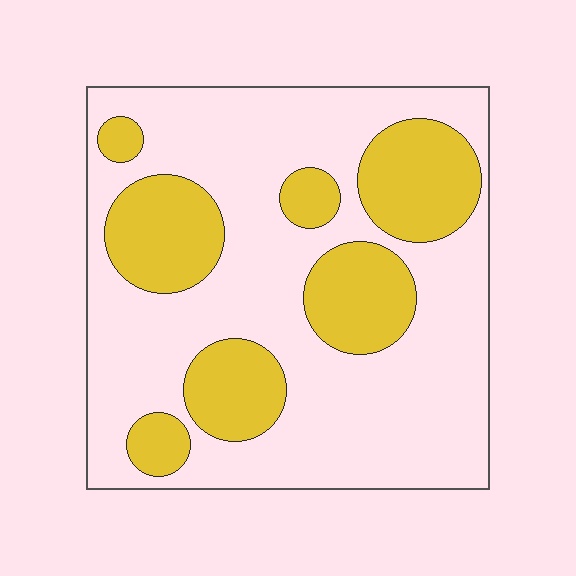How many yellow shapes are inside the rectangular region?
7.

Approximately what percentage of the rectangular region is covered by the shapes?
Approximately 30%.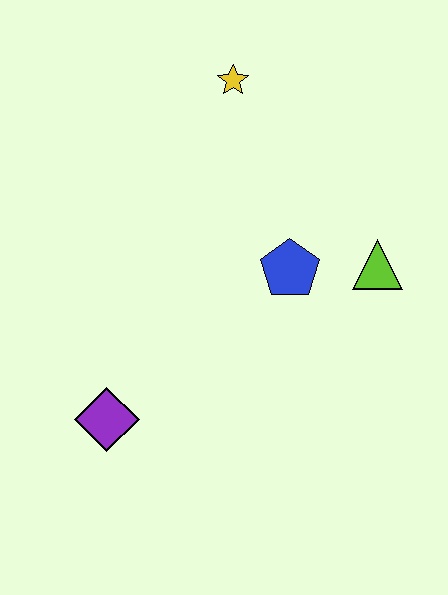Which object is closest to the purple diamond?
The blue pentagon is closest to the purple diamond.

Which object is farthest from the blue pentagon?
The purple diamond is farthest from the blue pentagon.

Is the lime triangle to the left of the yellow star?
No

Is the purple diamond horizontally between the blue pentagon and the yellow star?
No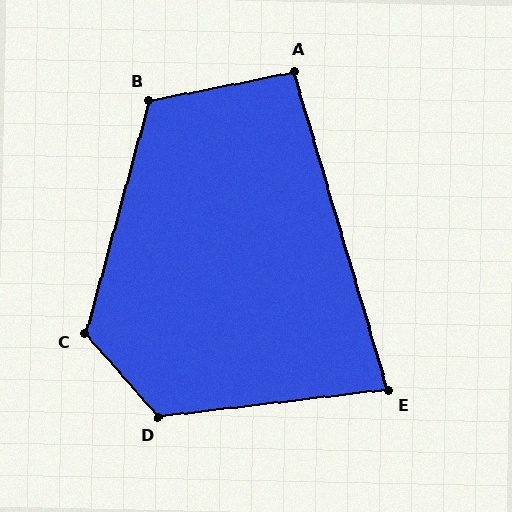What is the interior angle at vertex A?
Approximately 95 degrees (obtuse).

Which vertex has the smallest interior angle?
E, at approximately 80 degrees.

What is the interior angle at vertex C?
Approximately 123 degrees (obtuse).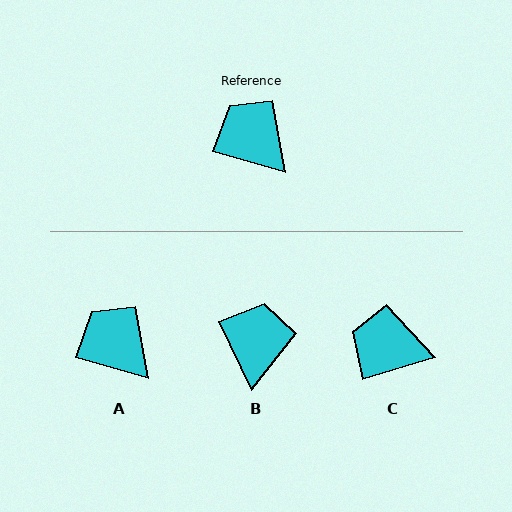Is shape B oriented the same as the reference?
No, it is off by about 49 degrees.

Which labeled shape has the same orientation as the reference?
A.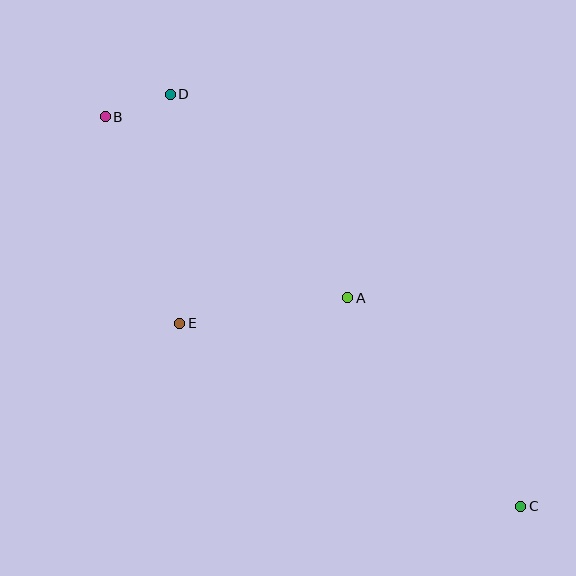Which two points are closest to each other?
Points B and D are closest to each other.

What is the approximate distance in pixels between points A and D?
The distance between A and D is approximately 270 pixels.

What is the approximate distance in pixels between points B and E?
The distance between B and E is approximately 219 pixels.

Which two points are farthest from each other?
Points B and C are farthest from each other.